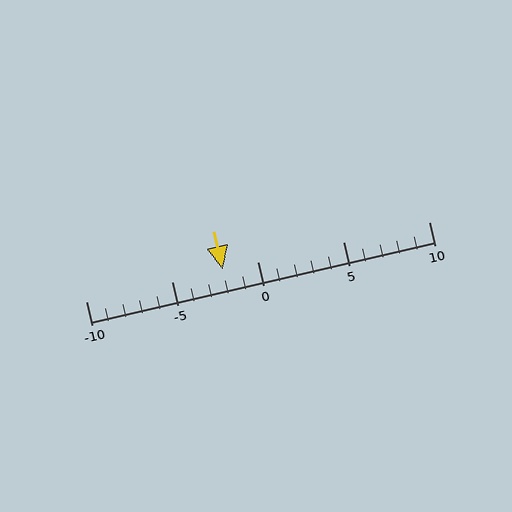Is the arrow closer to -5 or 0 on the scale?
The arrow is closer to 0.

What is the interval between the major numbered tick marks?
The major tick marks are spaced 5 units apart.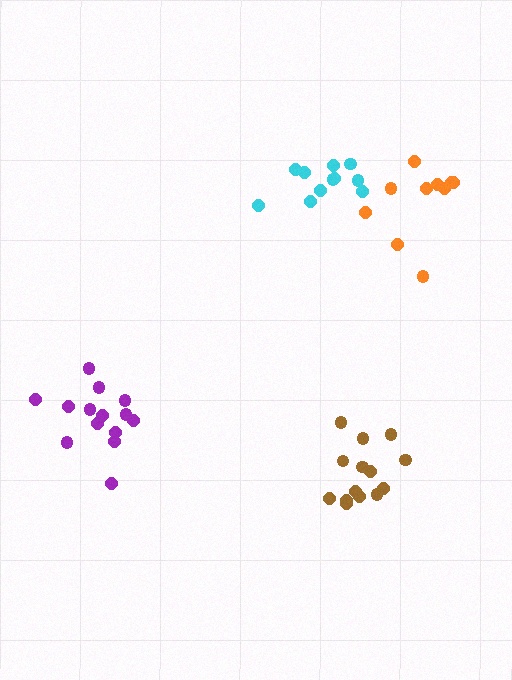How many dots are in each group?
Group 1: 11 dots, Group 2: 14 dots, Group 3: 14 dots, Group 4: 10 dots (49 total).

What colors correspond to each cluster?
The clusters are colored: cyan, purple, brown, orange.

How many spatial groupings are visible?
There are 4 spatial groupings.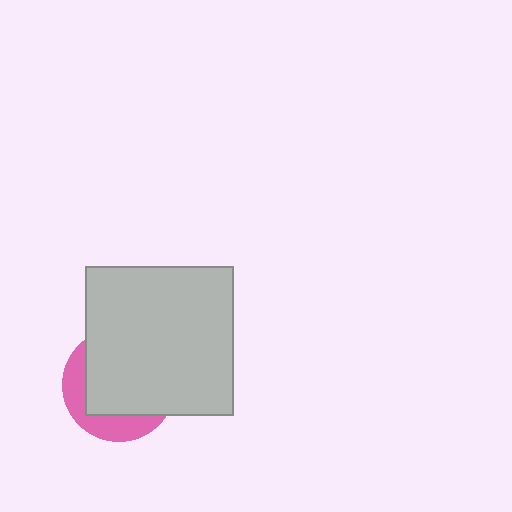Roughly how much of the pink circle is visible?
A small part of it is visible (roughly 31%).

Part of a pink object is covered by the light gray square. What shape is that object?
It is a circle.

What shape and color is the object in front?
The object in front is a light gray square.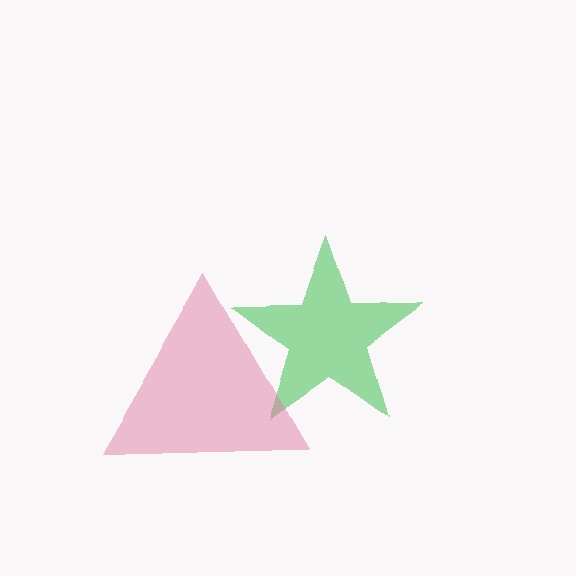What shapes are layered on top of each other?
The layered shapes are: a green star, a pink triangle.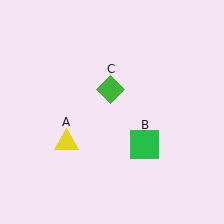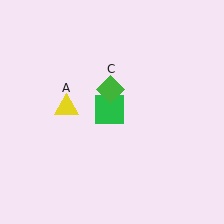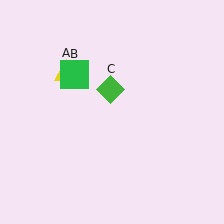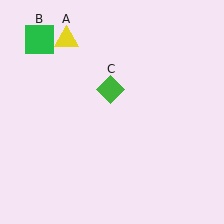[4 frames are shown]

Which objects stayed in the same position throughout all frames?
Green diamond (object C) remained stationary.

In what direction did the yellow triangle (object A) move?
The yellow triangle (object A) moved up.